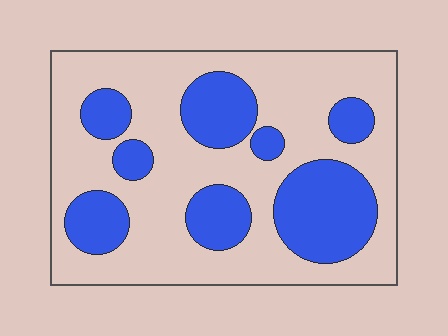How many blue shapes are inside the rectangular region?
8.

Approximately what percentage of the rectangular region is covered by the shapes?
Approximately 30%.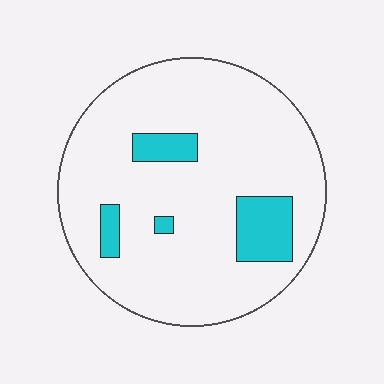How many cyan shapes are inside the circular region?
4.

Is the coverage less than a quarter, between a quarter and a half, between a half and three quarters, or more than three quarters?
Less than a quarter.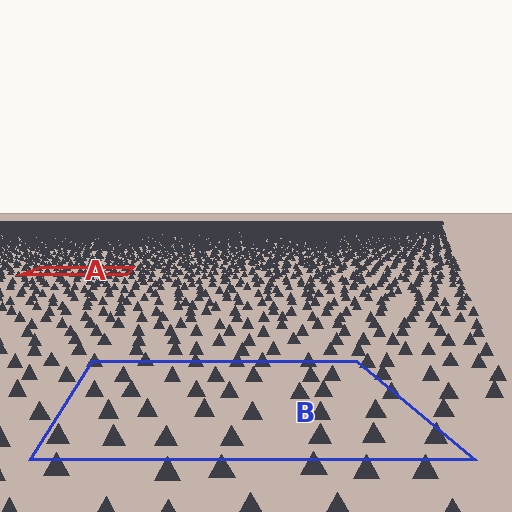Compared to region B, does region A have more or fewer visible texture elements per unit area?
Region A has more texture elements per unit area — they are packed more densely because it is farther away.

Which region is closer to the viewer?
Region B is closer. The texture elements there are larger and more spread out.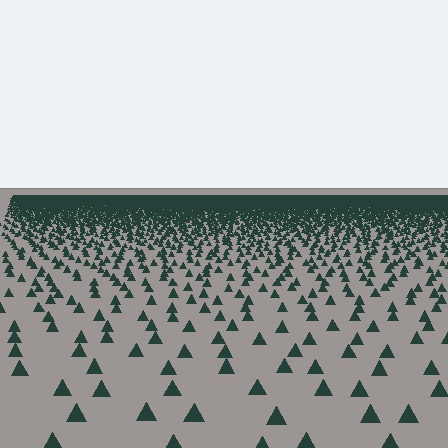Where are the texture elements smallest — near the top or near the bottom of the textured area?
Near the top.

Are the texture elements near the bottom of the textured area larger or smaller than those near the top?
Larger. Near the bottom, elements are closer to the viewer and appear at a bigger on-screen size.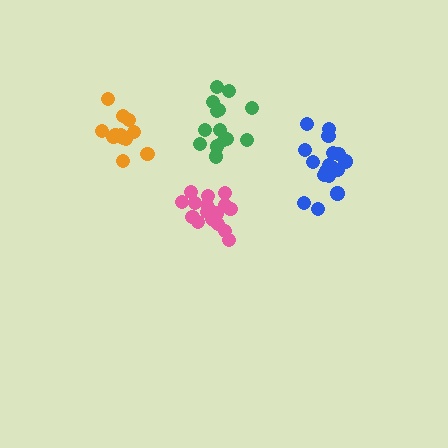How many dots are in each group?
Group 1: 14 dots, Group 2: 18 dots, Group 3: 12 dots, Group 4: 17 dots (61 total).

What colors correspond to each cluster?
The clusters are colored: green, pink, orange, blue.